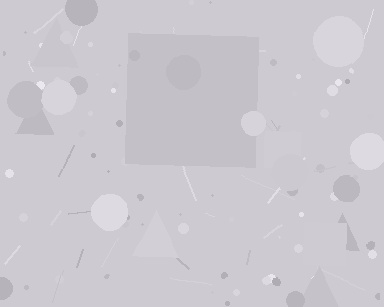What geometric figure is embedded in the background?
A square is embedded in the background.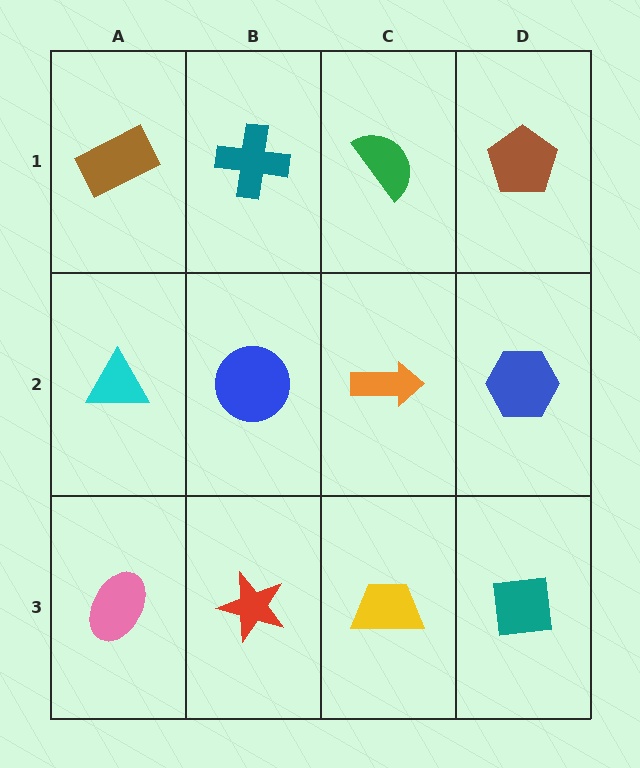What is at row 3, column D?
A teal square.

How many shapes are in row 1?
4 shapes.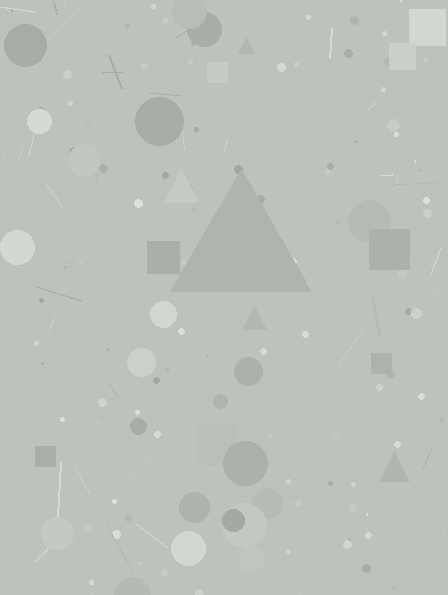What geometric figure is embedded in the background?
A triangle is embedded in the background.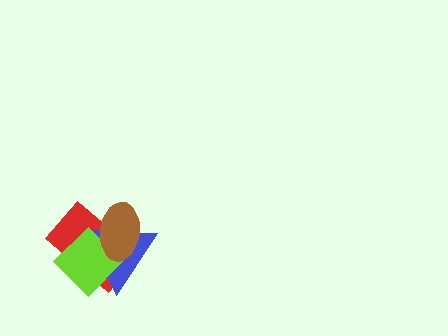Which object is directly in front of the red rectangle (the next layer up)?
The blue triangle is directly in front of the red rectangle.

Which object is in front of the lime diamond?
The brown ellipse is in front of the lime diamond.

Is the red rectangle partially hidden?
Yes, it is partially covered by another shape.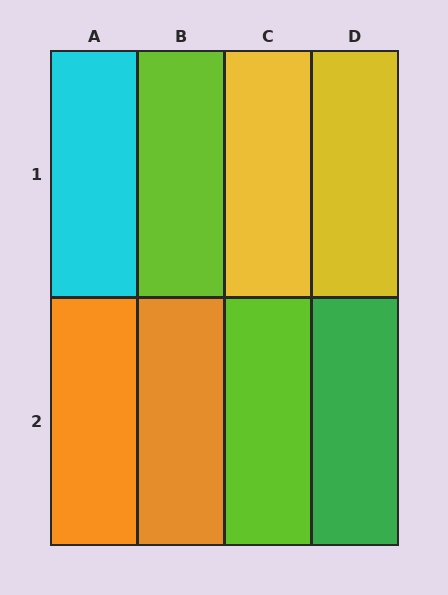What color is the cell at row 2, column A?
Orange.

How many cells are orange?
2 cells are orange.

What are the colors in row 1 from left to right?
Cyan, lime, yellow, yellow.